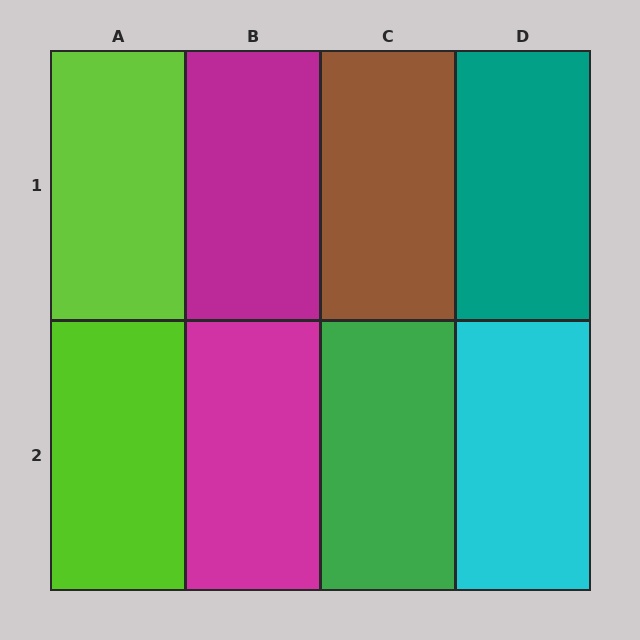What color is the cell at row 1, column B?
Magenta.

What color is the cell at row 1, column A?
Lime.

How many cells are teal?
1 cell is teal.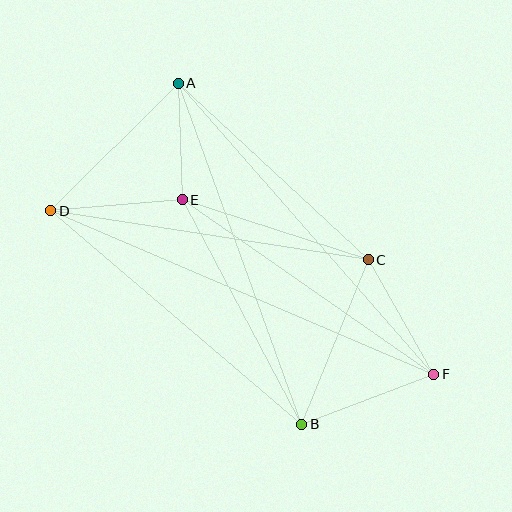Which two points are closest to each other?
Points A and E are closest to each other.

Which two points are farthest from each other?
Points D and F are farthest from each other.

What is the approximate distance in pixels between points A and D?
The distance between A and D is approximately 180 pixels.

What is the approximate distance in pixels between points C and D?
The distance between C and D is approximately 321 pixels.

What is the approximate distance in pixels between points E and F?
The distance between E and F is approximately 306 pixels.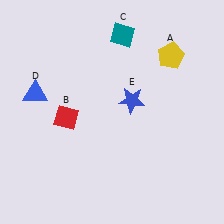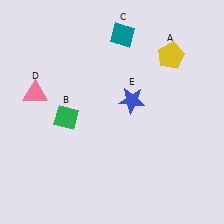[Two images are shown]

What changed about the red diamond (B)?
In Image 1, B is red. In Image 2, it changed to green.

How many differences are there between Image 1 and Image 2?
There are 2 differences between the two images.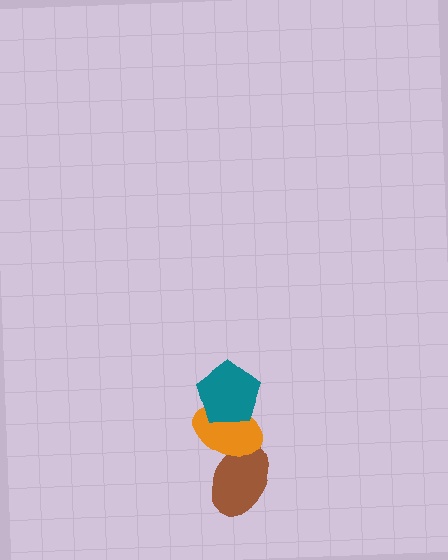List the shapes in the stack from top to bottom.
From top to bottom: the teal pentagon, the orange ellipse, the brown ellipse.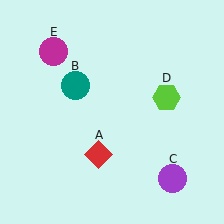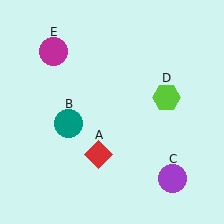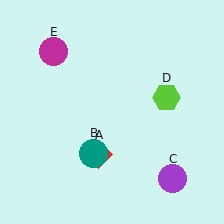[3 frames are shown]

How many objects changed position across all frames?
1 object changed position: teal circle (object B).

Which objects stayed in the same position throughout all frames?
Red diamond (object A) and purple circle (object C) and lime hexagon (object D) and magenta circle (object E) remained stationary.